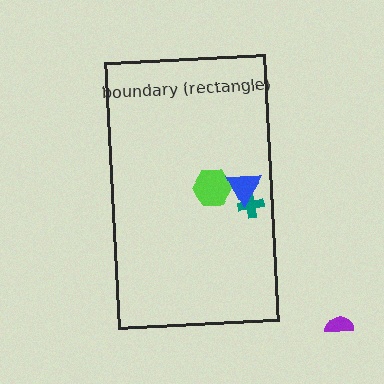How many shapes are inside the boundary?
3 inside, 1 outside.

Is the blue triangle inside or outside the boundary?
Inside.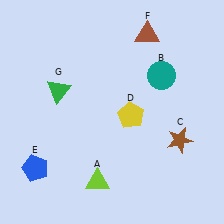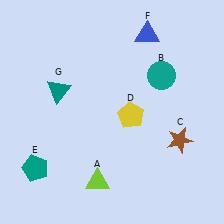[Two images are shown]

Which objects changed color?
E changed from blue to teal. F changed from brown to blue. G changed from green to teal.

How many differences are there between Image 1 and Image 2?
There are 3 differences between the two images.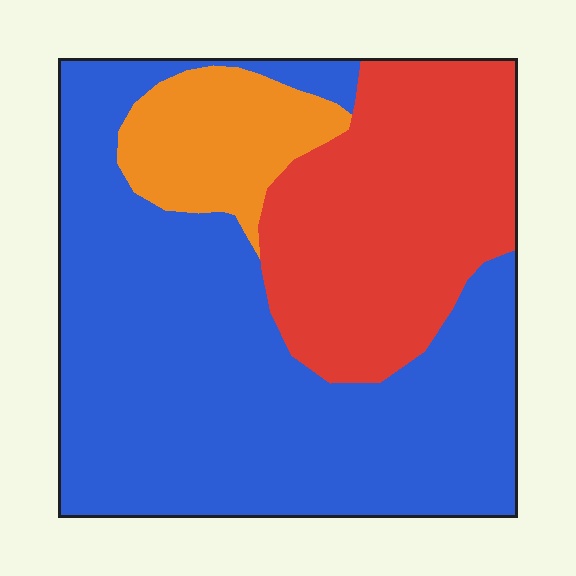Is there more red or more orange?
Red.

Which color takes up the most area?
Blue, at roughly 60%.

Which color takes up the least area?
Orange, at roughly 10%.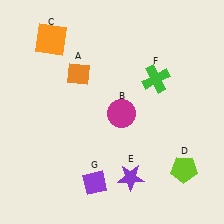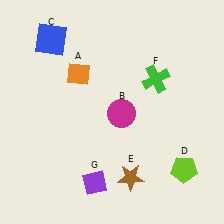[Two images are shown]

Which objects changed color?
C changed from orange to blue. E changed from purple to brown.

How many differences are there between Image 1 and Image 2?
There are 2 differences between the two images.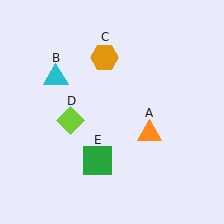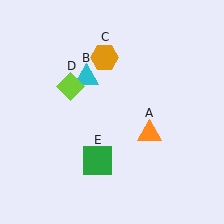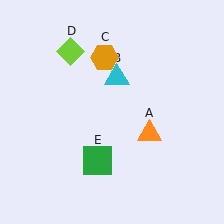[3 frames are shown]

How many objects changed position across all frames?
2 objects changed position: cyan triangle (object B), lime diamond (object D).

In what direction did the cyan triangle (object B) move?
The cyan triangle (object B) moved right.